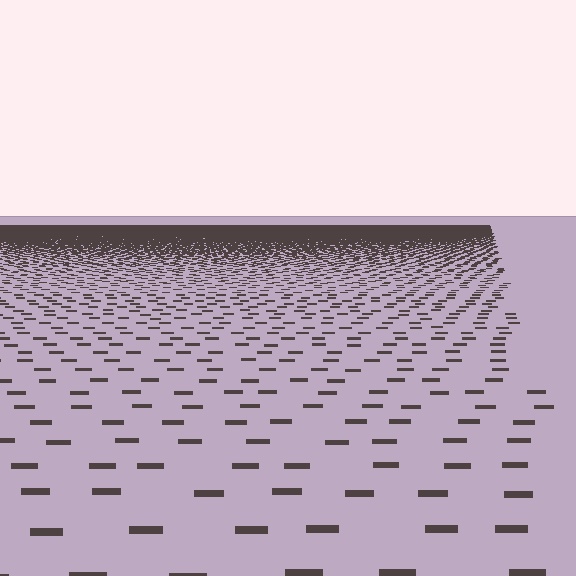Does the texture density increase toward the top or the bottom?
Density increases toward the top.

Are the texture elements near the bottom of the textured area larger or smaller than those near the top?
Larger. Near the bottom, elements are closer to the viewer and appear at a bigger on-screen size.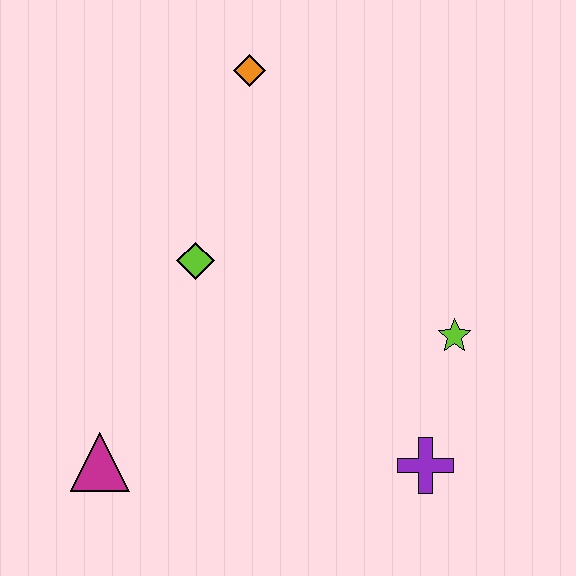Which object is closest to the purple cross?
The lime star is closest to the purple cross.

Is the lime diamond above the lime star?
Yes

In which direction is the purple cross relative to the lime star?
The purple cross is below the lime star.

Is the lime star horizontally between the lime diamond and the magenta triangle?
No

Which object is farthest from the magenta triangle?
The orange diamond is farthest from the magenta triangle.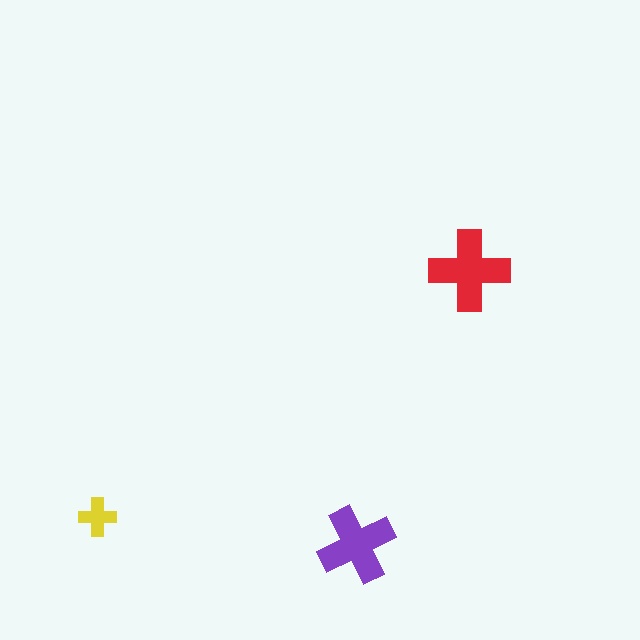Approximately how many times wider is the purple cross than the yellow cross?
About 2 times wider.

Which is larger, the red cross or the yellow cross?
The red one.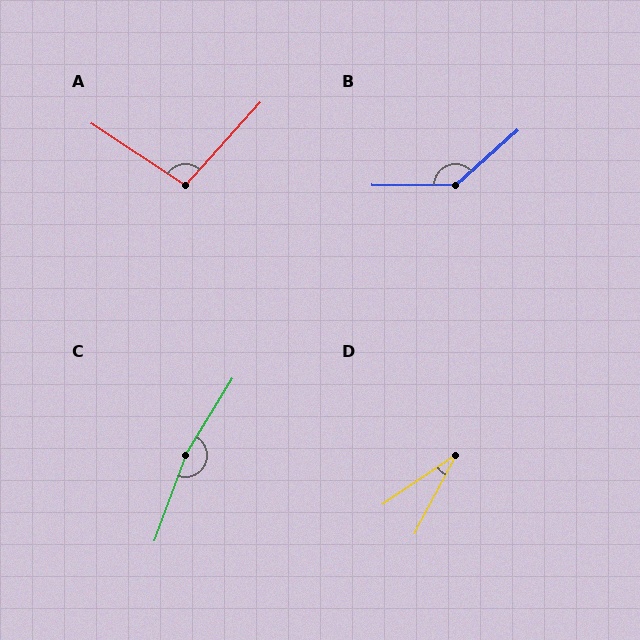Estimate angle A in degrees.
Approximately 99 degrees.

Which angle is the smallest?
D, at approximately 28 degrees.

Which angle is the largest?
C, at approximately 169 degrees.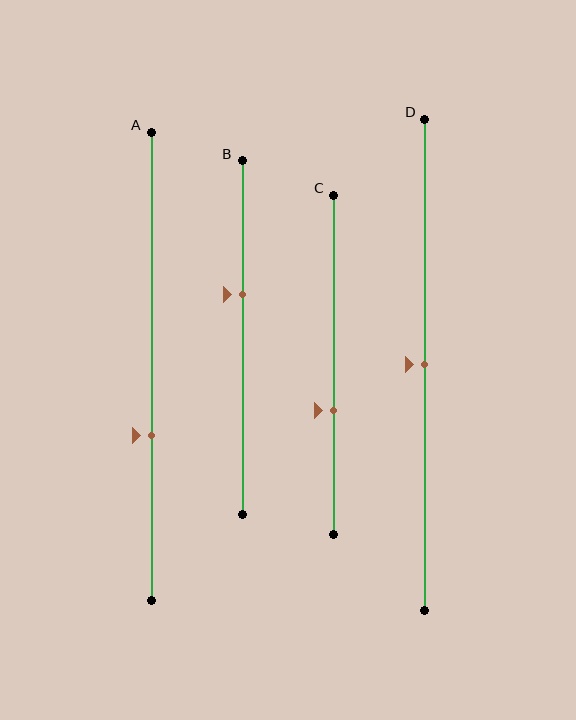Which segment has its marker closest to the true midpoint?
Segment D has its marker closest to the true midpoint.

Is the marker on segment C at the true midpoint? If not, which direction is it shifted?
No, the marker on segment C is shifted downward by about 14% of the segment length.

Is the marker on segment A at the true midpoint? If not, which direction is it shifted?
No, the marker on segment A is shifted downward by about 15% of the segment length.